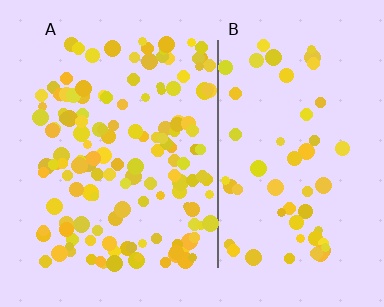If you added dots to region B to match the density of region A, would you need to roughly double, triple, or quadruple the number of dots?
Approximately triple.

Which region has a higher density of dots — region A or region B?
A (the left).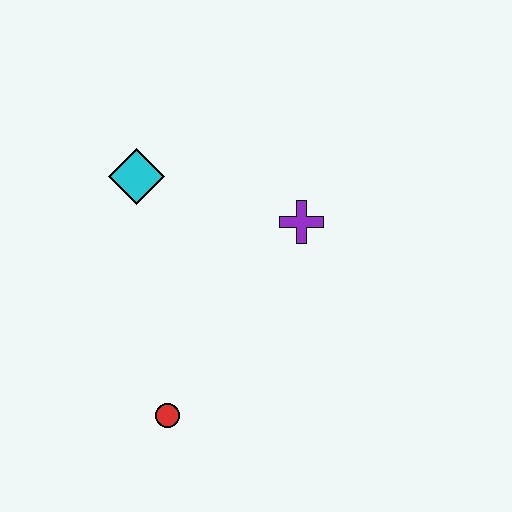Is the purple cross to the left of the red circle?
No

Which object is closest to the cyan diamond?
The purple cross is closest to the cyan diamond.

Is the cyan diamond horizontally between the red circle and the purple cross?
No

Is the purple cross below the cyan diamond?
Yes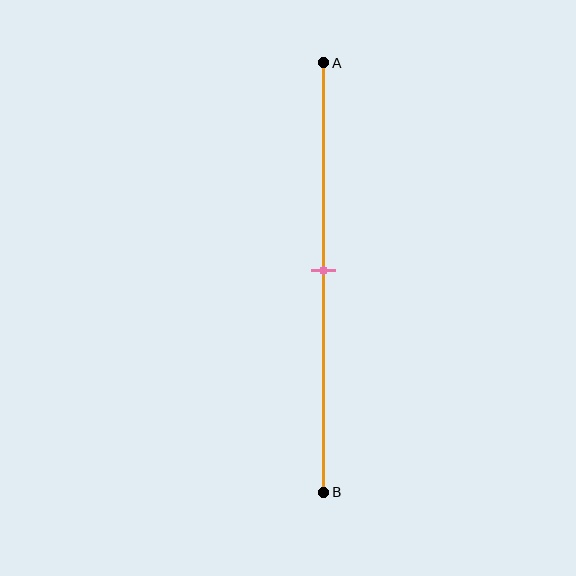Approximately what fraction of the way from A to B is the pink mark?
The pink mark is approximately 50% of the way from A to B.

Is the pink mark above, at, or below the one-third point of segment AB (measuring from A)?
The pink mark is below the one-third point of segment AB.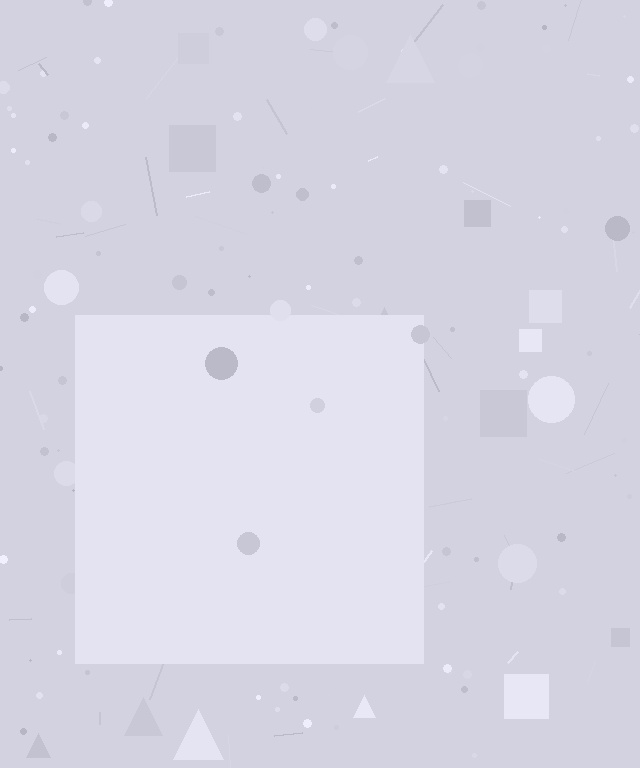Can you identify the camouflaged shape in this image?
The camouflaged shape is a square.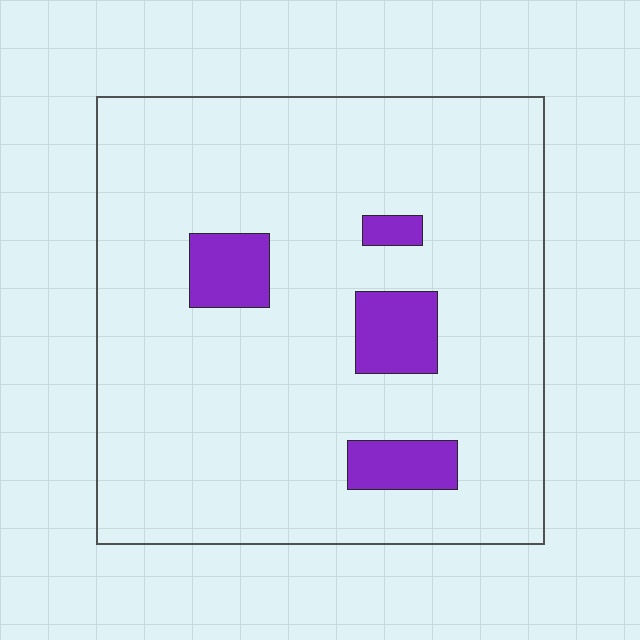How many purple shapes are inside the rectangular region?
4.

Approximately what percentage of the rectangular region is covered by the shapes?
Approximately 10%.